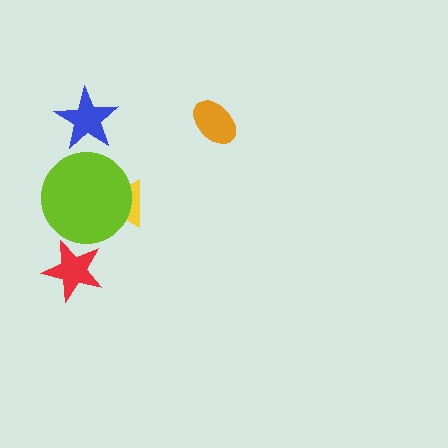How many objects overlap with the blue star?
0 objects overlap with the blue star.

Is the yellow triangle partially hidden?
Yes, it is partially covered by another shape.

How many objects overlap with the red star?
0 objects overlap with the red star.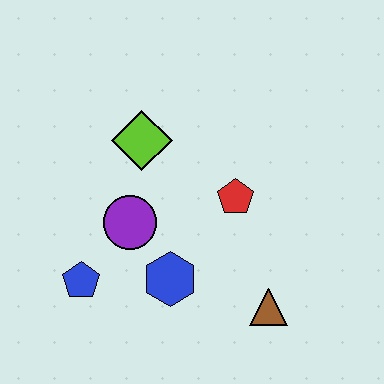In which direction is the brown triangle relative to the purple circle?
The brown triangle is to the right of the purple circle.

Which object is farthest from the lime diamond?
The brown triangle is farthest from the lime diamond.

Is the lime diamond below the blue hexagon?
No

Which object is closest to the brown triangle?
The blue hexagon is closest to the brown triangle.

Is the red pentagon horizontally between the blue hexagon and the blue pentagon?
No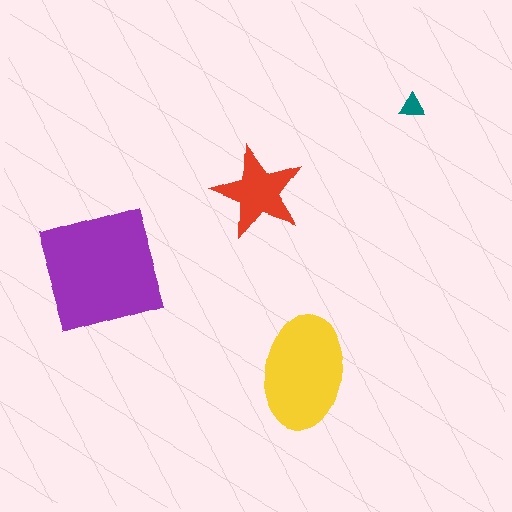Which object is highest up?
The teal triangle is topmost.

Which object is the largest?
The purple square.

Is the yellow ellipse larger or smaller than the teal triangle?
Larger.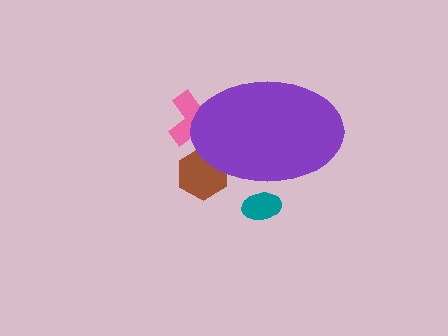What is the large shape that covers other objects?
A purple ellipse.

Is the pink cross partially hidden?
Yes, the pink cross is partially hidden behind the purple ellipse.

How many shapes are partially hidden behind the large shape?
3 shapes are partially hidden.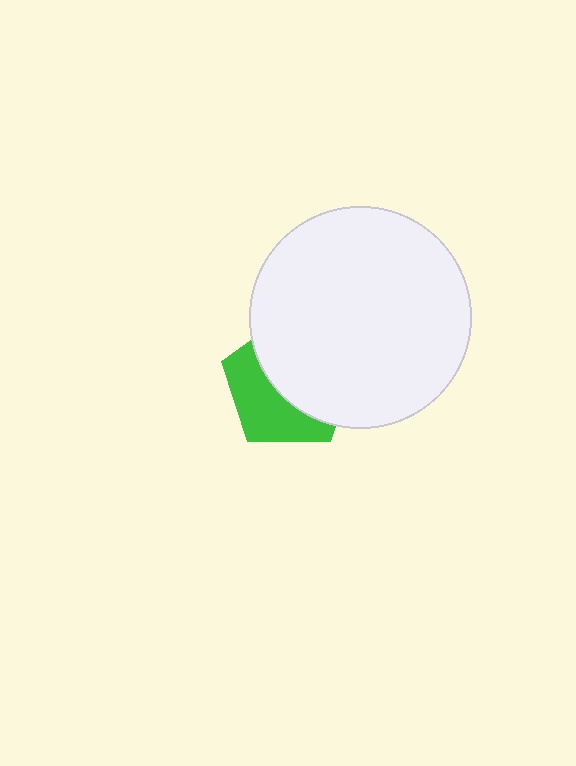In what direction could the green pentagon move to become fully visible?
The green pentagon could move toward the lower-left. That would shift it out from behind the white circle entirely.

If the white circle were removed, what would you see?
You would see the complete green pentagon.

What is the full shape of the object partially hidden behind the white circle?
The partially hidden object is a green pentagon.